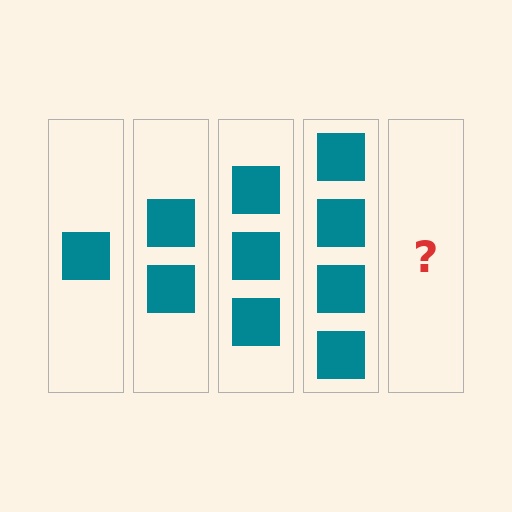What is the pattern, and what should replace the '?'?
The pattern is that each step adds one more square. The '?' should be 5 squares.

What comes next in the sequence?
The next element should be 5 squares.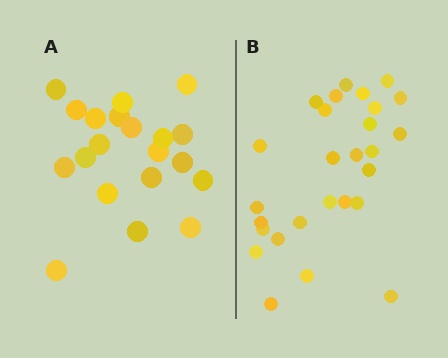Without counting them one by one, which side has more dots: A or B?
Region B (the right region) has more dots.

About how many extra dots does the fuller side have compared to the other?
Region B has roughly 8 or so more dots than region A.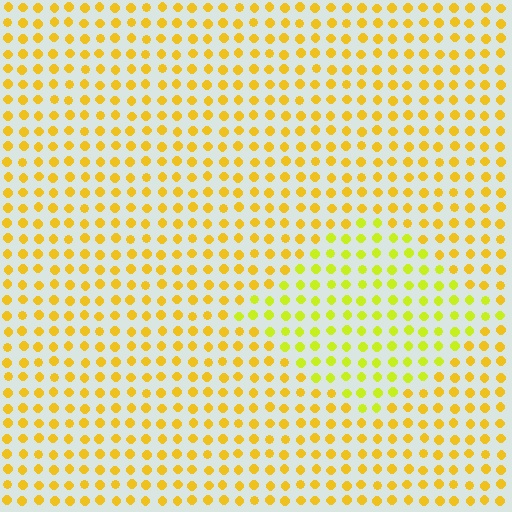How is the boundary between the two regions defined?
The boundary is defined purely by a slight shift in hue (about 25 degrees). Spacing, size, and orientation are identical on both sides.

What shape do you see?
I see a diamond.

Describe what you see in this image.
The image is filled with small yellow elements in a uniform arrangement. A diamond-shaped region is visible where the elements are tinted to a slightly different hue, forming a subtle color boundary.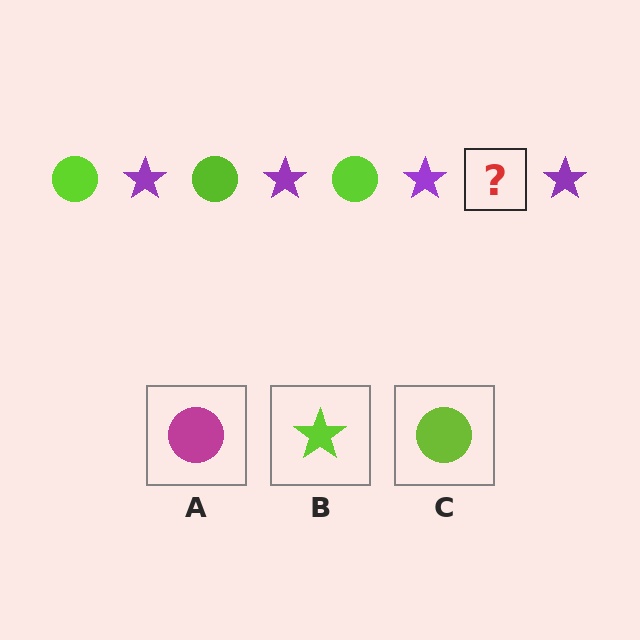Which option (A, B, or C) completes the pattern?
C.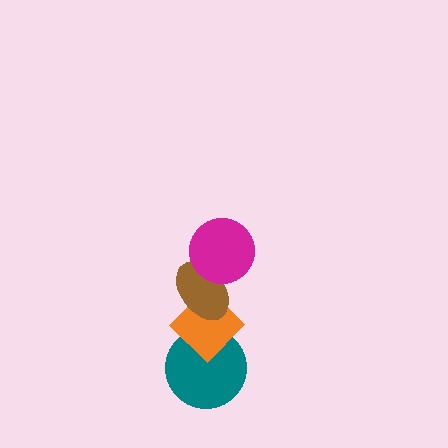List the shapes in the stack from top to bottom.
From top to bottom: the magenta circle, the brown ellipse, the orange diamond, the teal circle.